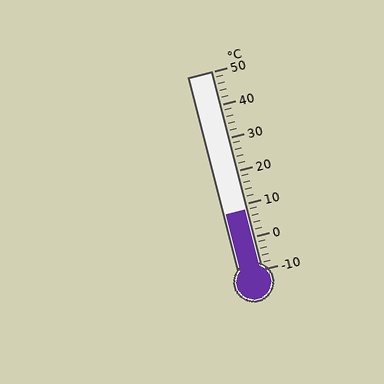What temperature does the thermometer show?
The thermometer shows approximately 8°C.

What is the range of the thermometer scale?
The thermometer scale ranges from -10°C to 50°C.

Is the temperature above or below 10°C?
The temperature is below 10°C.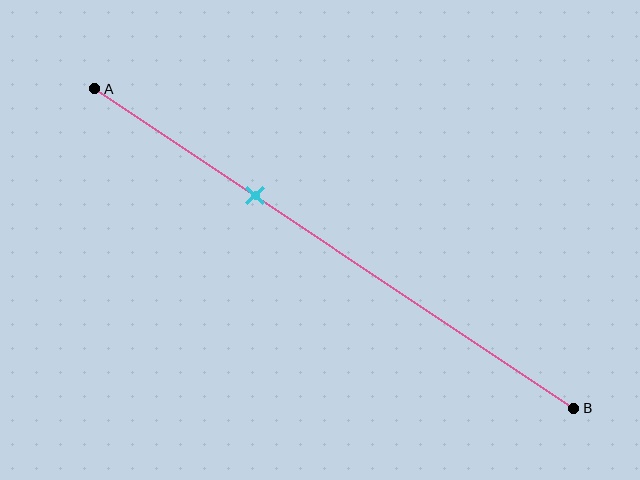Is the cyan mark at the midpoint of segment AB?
No, the mark is at about 35% from A, not at the 50% midpoint.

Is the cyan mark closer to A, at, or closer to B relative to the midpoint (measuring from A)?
The cyan mark is closer to point A than the midpoint of segment AB.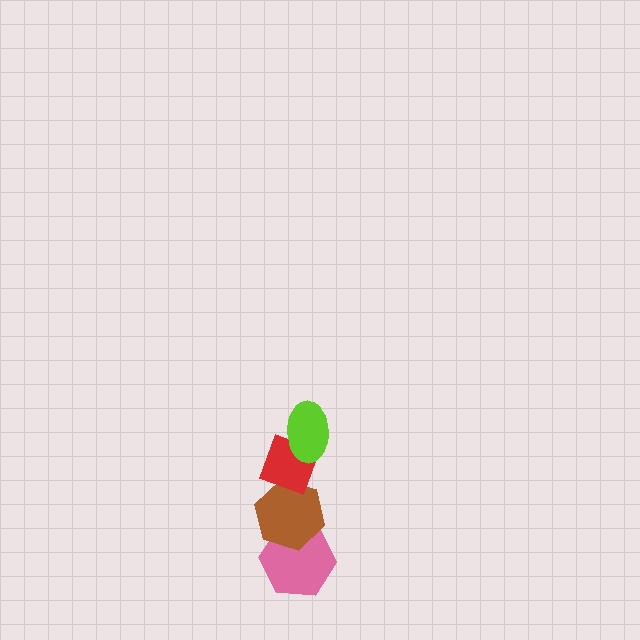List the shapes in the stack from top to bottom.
From top to bottom: the lime ellipse, the red diamond, the brown hexagon, the pink hexagon.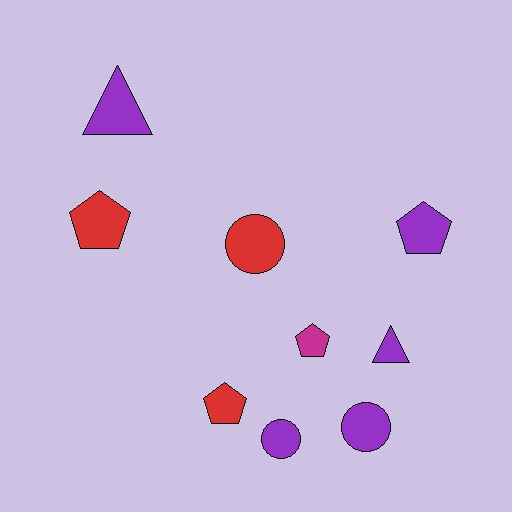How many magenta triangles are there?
There are no magenta triangles.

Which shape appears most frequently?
Pentagon, with 4 objects.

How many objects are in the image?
There are 9 objects.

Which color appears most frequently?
Purple, with 5 objects.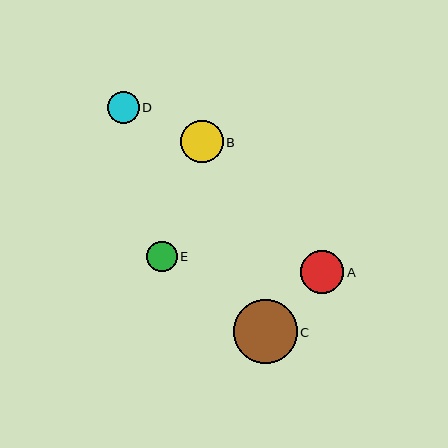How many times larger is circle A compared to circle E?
Circle A is approximately 1.4 times the size of circle E.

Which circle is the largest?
Circle C is the largest with a size of approximately 64 pixels.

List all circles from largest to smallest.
From largest to smallest: C, A, B, D, E.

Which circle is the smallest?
Circle E is the smallest with a size of approximately 31 pixels.